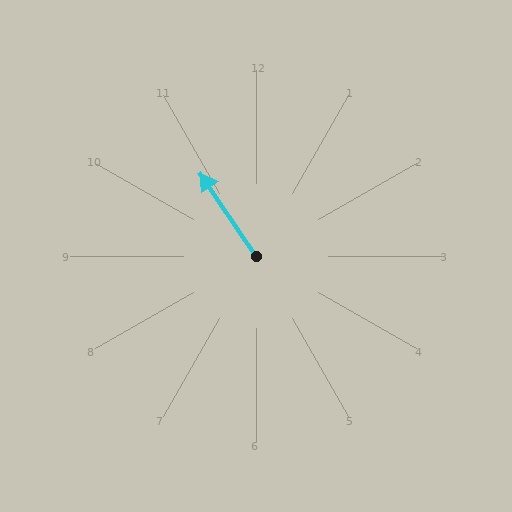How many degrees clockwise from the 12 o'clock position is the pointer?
Approximately 326 degrees.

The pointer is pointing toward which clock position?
Roughly 11 o'clock.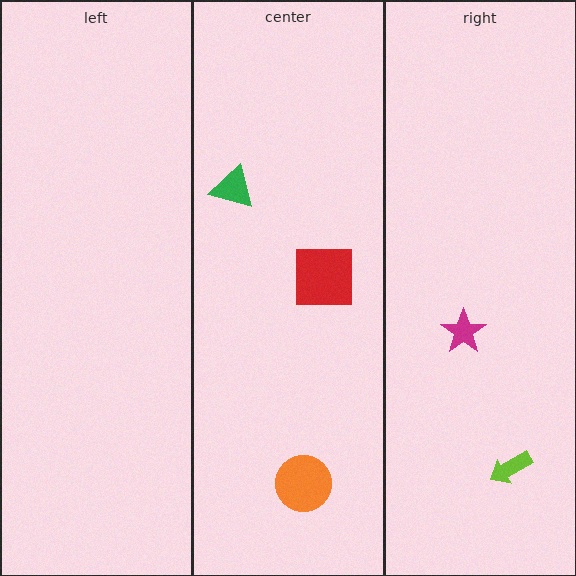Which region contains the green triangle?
The center region.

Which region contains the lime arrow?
The right region.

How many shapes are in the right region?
2.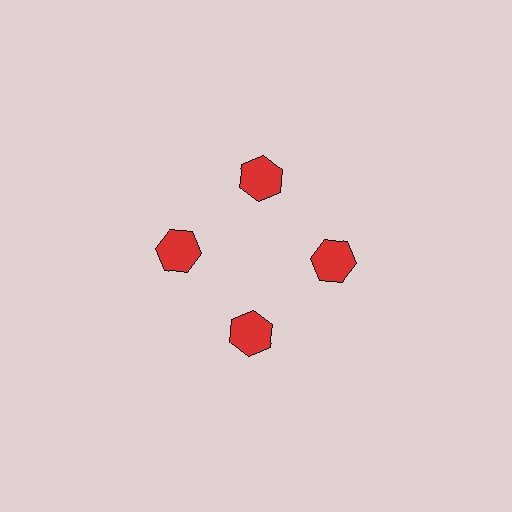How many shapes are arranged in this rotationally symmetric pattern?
There are 4 shapes, arranged in 4 groups of 1.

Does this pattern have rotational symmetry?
Yes, this pattern has 4-fold rotational symmetry. It looks the same after rotating 90 degrees around the center.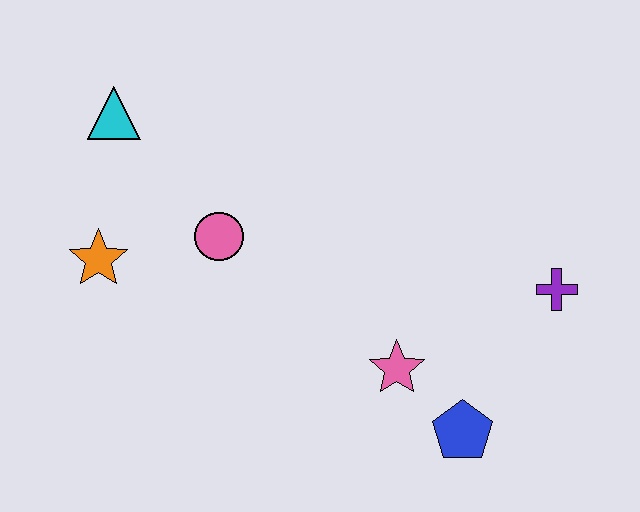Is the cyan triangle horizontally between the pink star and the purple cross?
No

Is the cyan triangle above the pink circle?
Yes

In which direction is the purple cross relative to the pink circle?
The purple cross is to the right of the pink circle.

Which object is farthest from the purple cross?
The cyan triangle is farthest from the purple cross.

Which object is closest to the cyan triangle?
The orange star is closest to the cyan triangle.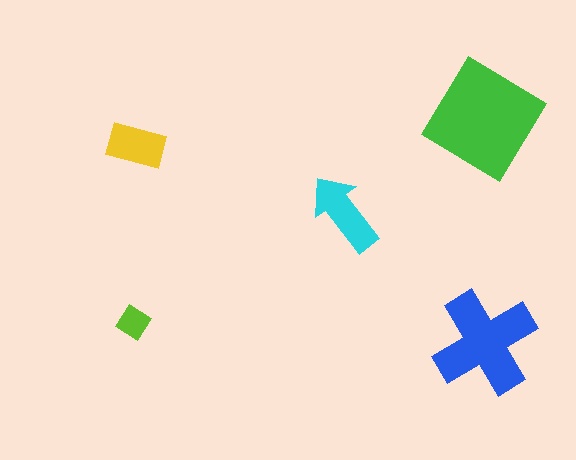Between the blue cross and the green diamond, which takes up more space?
The green diamond.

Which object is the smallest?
The lime diamond.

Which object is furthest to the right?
The blue cross is rightmost.